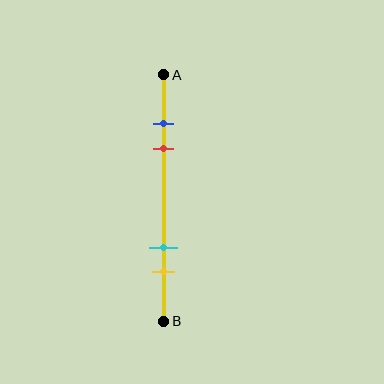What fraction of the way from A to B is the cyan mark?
The cyan mark is approximately 70% (0.7) of the way from A to B.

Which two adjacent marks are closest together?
The blue and red marks are the closest adjacent pair.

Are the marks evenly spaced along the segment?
No, the marks are not evenly spaced.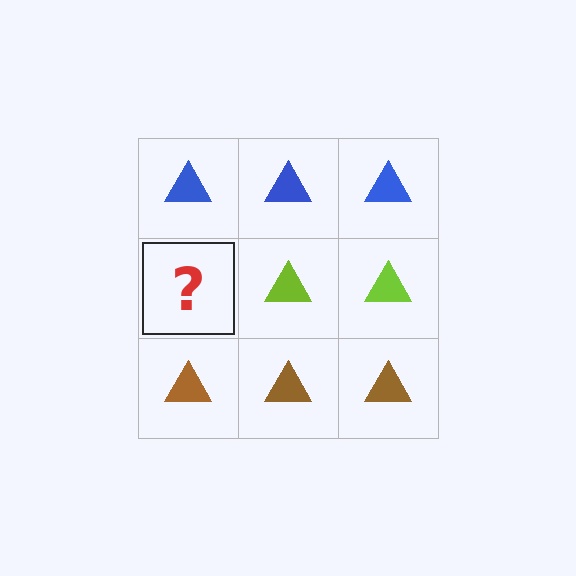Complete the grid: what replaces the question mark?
The question mark should be replaced with a lime triangle.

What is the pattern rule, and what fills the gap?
The rule is that each row has a consistent color. The gap should be filled with a lime triangle.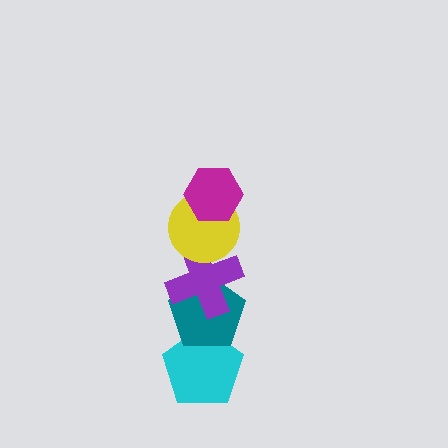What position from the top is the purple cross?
The purple cross is 3rd from the top.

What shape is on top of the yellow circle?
The magenta hexagon is on top of the yellow circle.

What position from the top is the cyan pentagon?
The cyan pentagon is 5th from the top.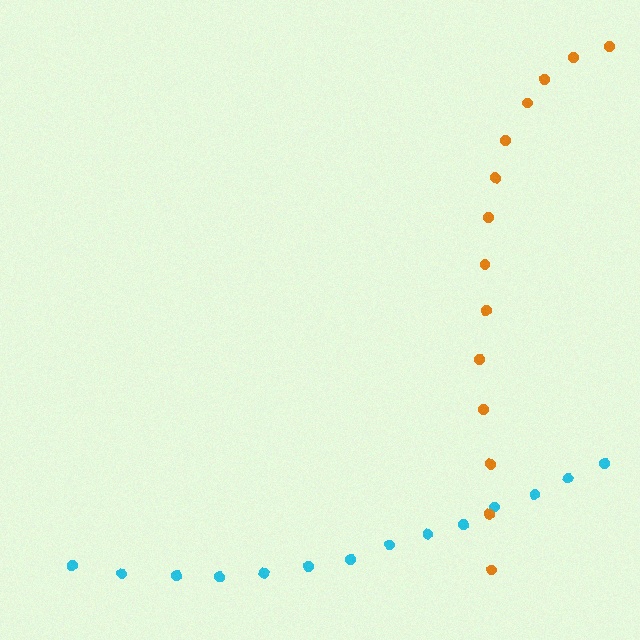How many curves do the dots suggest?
There are 2 distinct paths.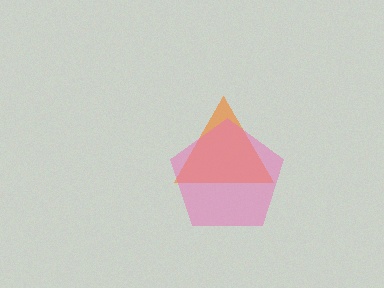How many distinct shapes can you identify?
There are 2 distinct shapes: an orange triangle, a pink pentagon.